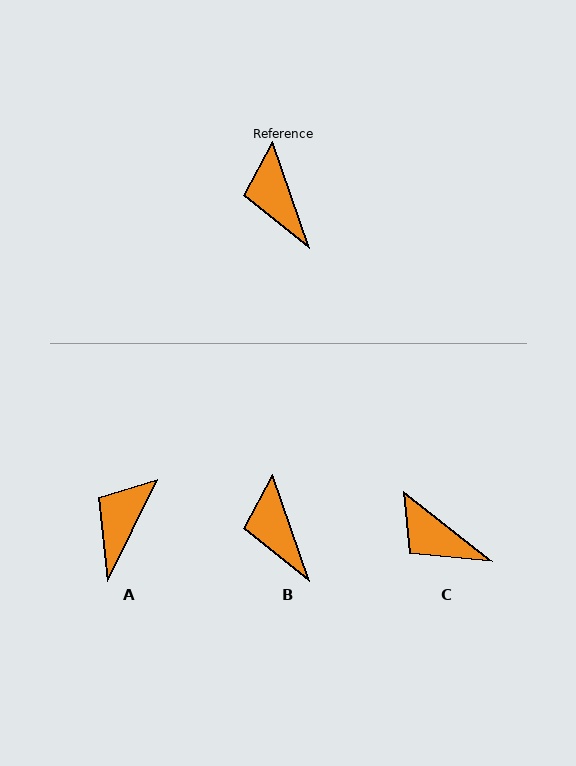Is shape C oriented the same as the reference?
No, it is off by about 33 degrees.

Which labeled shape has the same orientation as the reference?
B.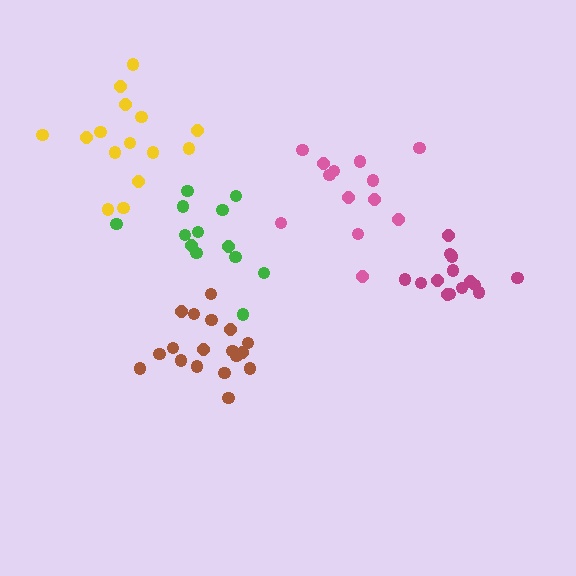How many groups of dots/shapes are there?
There are 5 groups.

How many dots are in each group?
Group 1: 18 dots, Group 2: 13 dots, Group 3: 13 dots, Group 4: 14 dots, Group 5: 15 dots (73 total).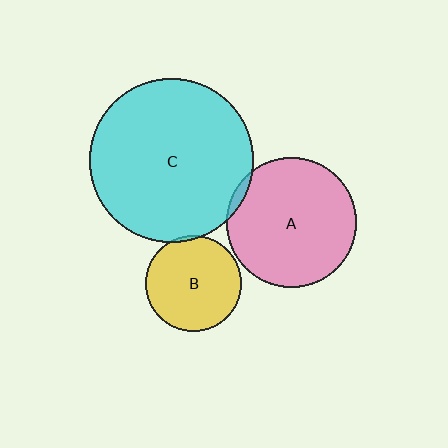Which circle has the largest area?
Circle C (cyan).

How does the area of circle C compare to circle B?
Approximately 2.9 times.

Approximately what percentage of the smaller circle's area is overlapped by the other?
Approximately 5%.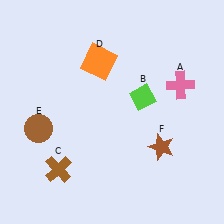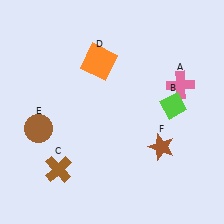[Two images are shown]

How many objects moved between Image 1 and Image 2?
1 object moved between the two images.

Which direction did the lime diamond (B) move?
The lime diamond (B) moved right.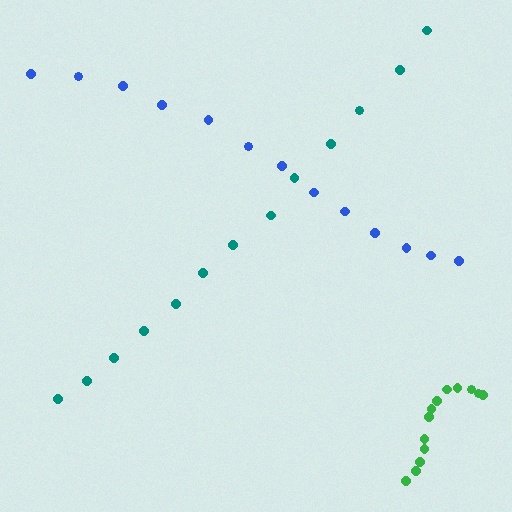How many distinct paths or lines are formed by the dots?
There are 3 distinct paths.